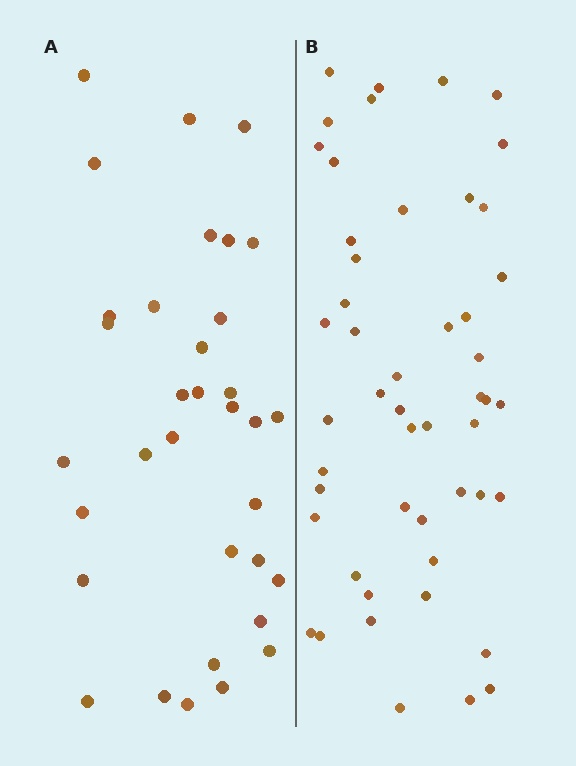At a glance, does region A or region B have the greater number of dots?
Region B (the right region) has more dots.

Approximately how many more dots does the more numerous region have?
Region B has approximately 15 more dots than region A.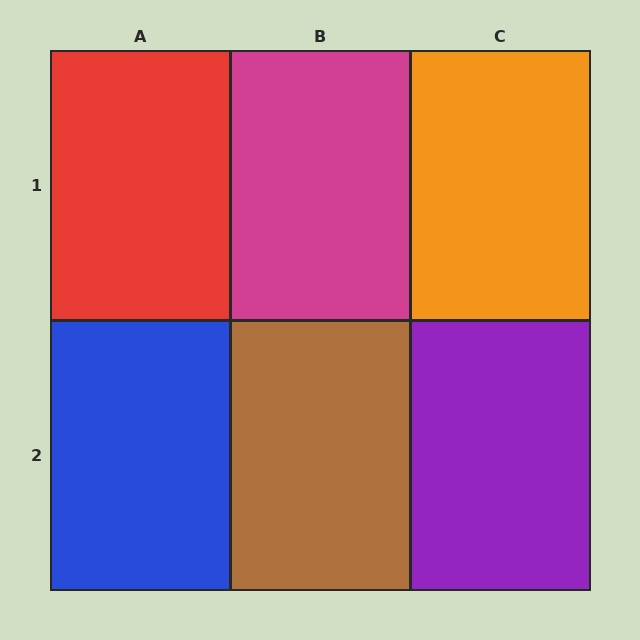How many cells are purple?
1 cell is purple.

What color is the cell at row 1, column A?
Red.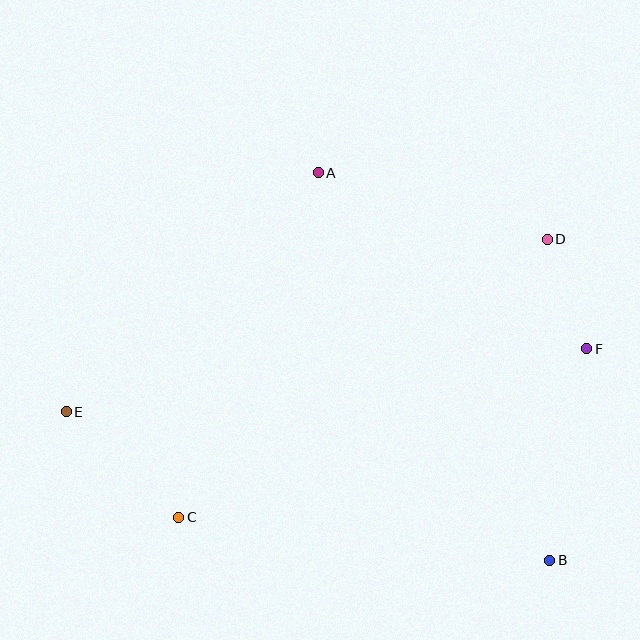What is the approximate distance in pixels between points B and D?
The distance between B and D is approximately 321 pixels.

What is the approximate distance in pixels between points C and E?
The distance between C and E is approximately 154 pixels.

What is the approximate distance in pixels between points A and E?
The distance between A and E is approximately 348 pixels.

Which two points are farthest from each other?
Points E and F are farthest from each other.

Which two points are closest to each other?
Points D and F are closest to each other.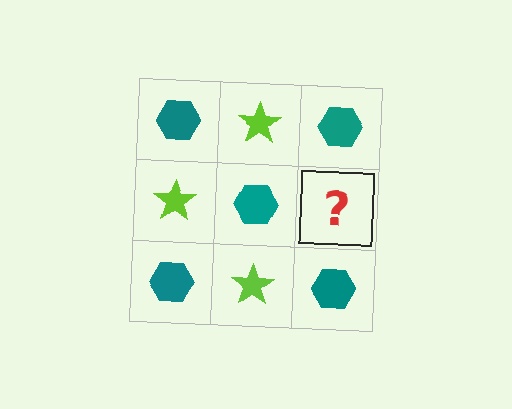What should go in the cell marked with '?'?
The missing cell should contain a lime star.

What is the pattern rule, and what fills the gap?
The rule is that it alternates teal hexagon and lime star in a checkerboard pattern. The gap should be filled with a lime star.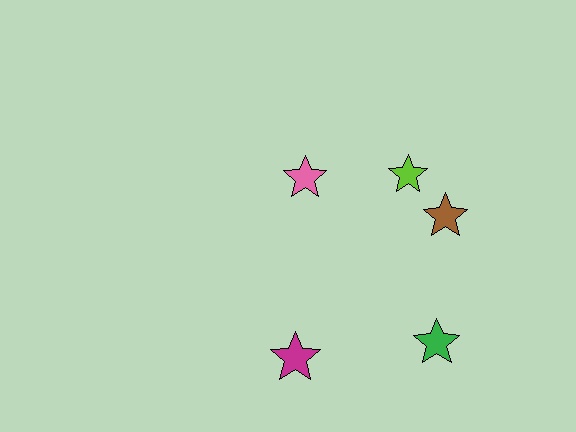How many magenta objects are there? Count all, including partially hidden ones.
There is 1 magenta object.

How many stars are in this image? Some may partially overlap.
There are 5 stars.